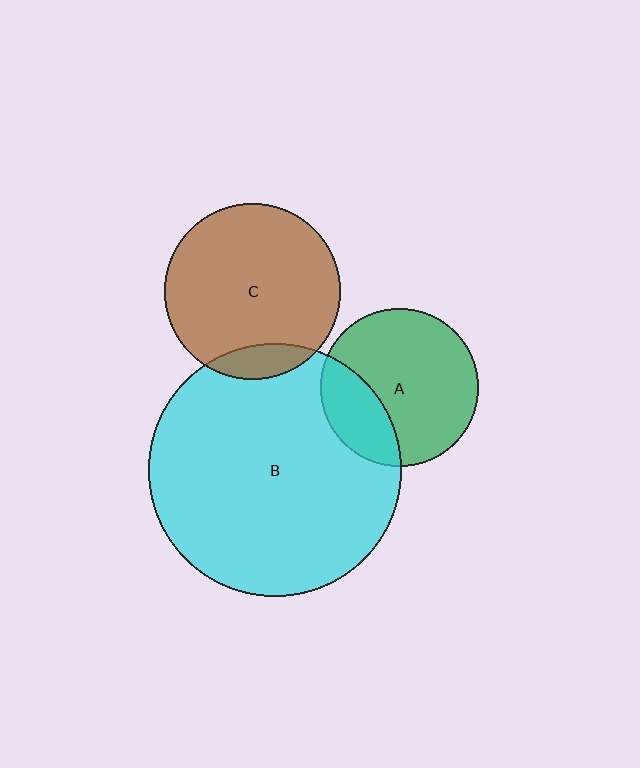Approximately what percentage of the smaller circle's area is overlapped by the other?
Approximately 25%.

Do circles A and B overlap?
Yes.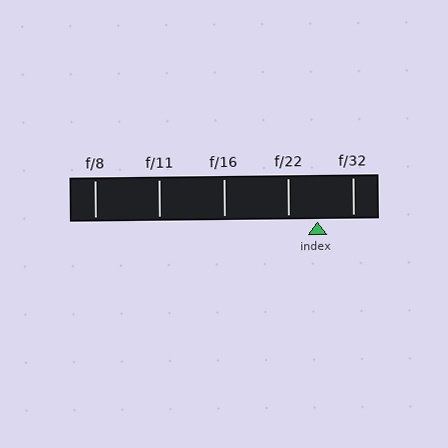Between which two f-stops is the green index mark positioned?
The index mark is between f/22 and f/32.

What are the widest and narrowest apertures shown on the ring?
The widest aperture shown is f/8 and the narrowest is f/32.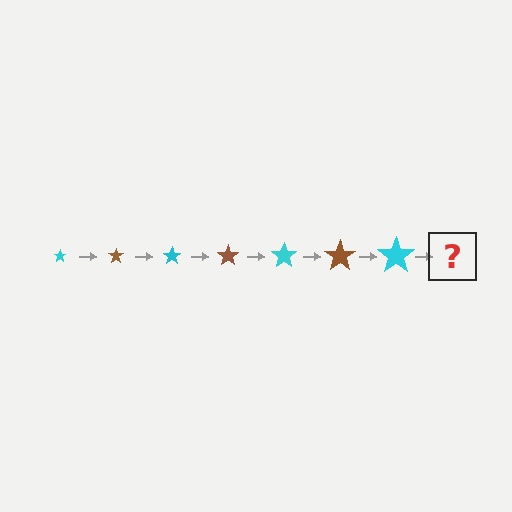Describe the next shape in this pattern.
It should be a brown star, larger than the previous one.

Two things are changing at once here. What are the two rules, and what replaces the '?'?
The two rules are that the star grows larger each step and the color cycles through cyan and brown. The '?' should be a brown star, larger than the previous one.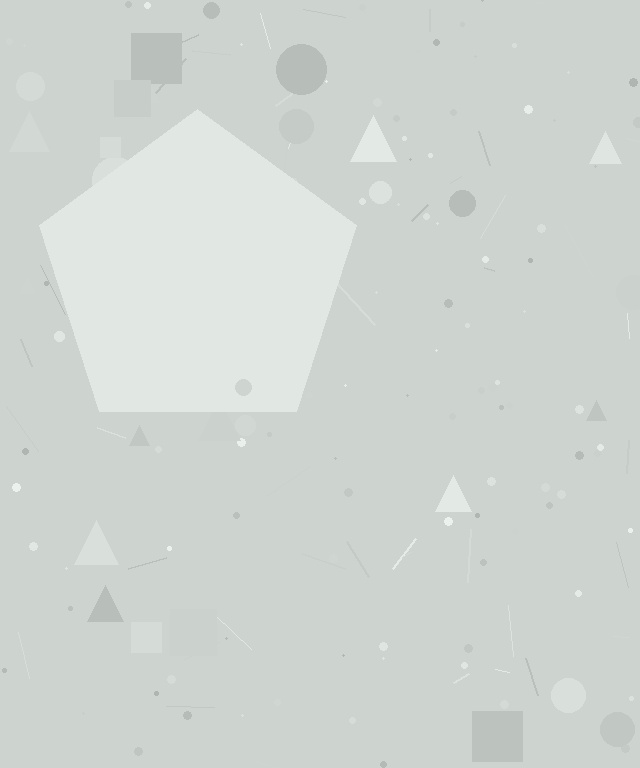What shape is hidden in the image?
A pentagon is hidden in the image.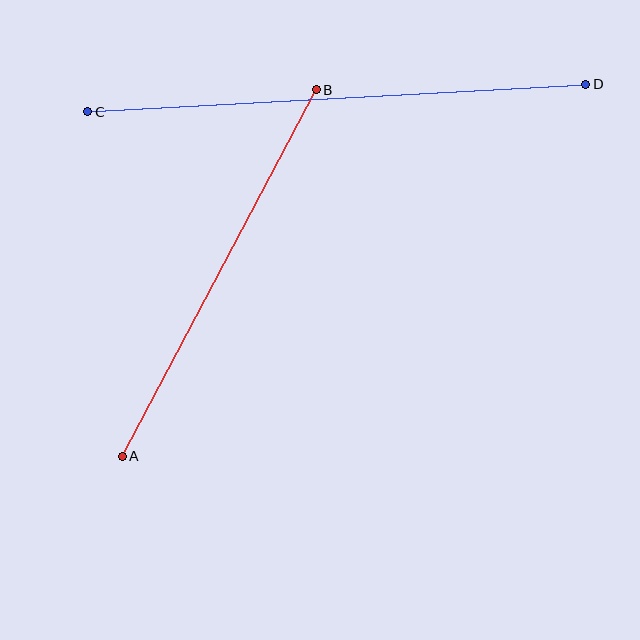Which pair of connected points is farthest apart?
Points C and D are farthest apart.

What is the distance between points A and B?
The distance is approximately 415 pixels.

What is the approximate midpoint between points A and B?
The midpoint is at approximately (219, 273) pixels.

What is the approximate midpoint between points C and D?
The midpoint is at approximately (337, 98) pixels.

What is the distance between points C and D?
The distance is approximately 499 pixels.